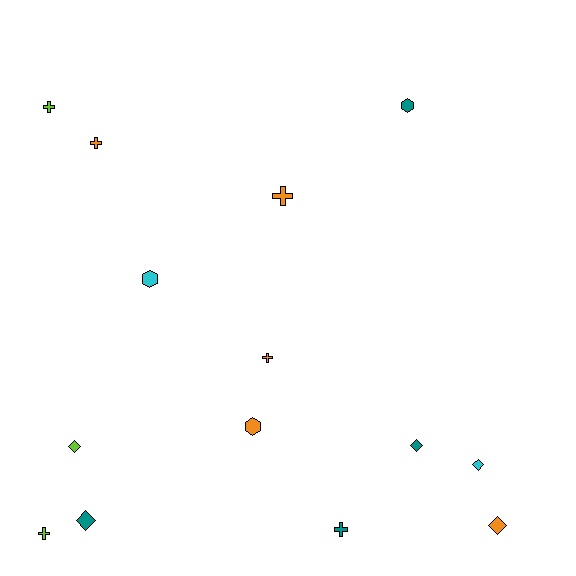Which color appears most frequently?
Orange, with 5 objects.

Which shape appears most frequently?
Cross, with 6 objects.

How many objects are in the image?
There are 14 objects.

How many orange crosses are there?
There are 3 orange crosses.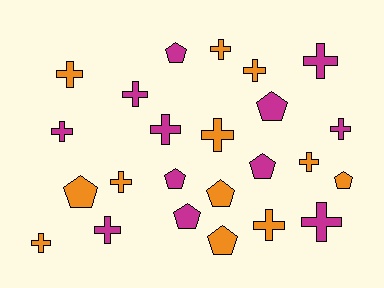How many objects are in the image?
There are 24 objects.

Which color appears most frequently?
Orange, with 12 objects.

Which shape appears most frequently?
Cross, with 15 objects.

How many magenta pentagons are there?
There are 5 magenta pentagons.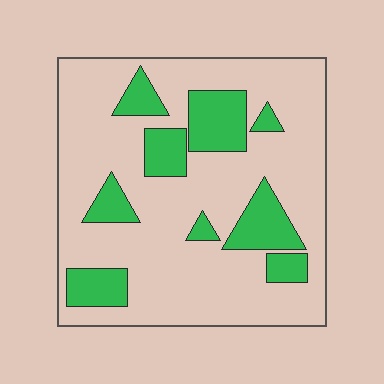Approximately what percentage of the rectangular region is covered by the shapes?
Approximately 25%.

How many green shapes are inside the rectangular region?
9.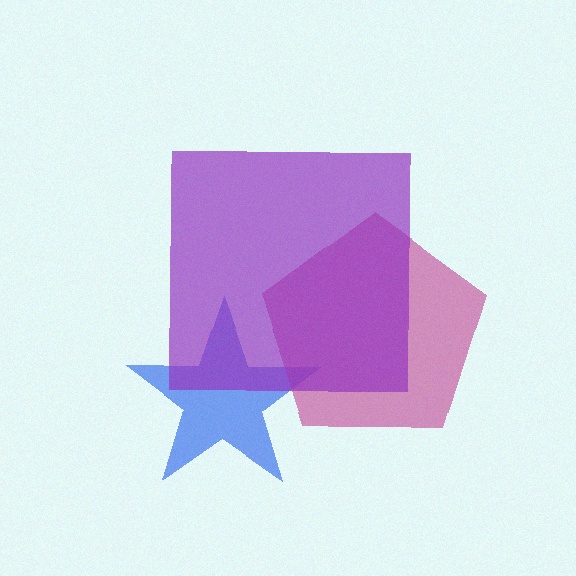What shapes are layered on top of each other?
The layered shapes are: a blue star, a magenta pentagon, a purple square.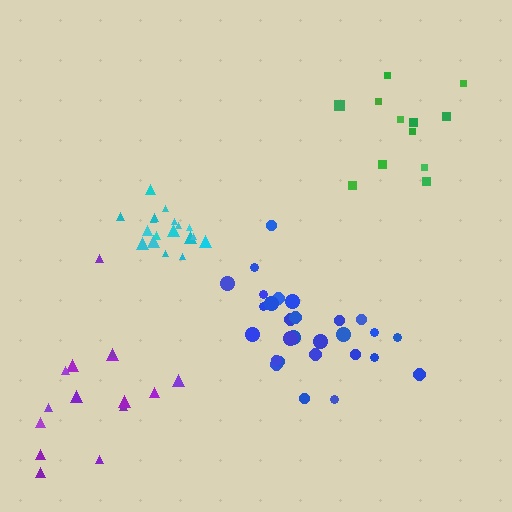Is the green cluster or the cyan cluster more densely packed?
Cyan.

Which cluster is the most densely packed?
Cyan.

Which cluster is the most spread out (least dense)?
Purple.